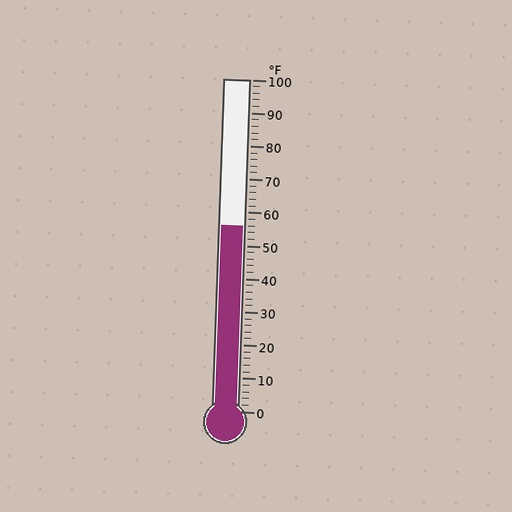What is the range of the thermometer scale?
The thermometer scale ranges from 0°F to 100°F.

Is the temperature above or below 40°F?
The temperature is above 40°F.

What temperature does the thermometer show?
The thermometer shows approximately 56°F.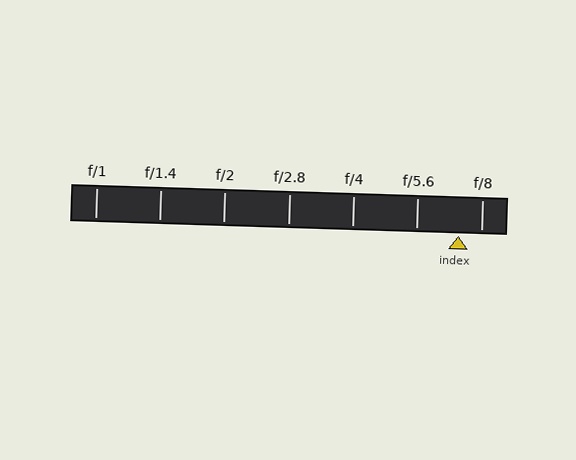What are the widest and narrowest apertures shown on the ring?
The widest aperture shown is f/1 and the narrowest is f/8.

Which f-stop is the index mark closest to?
The index mark is closest to f/8.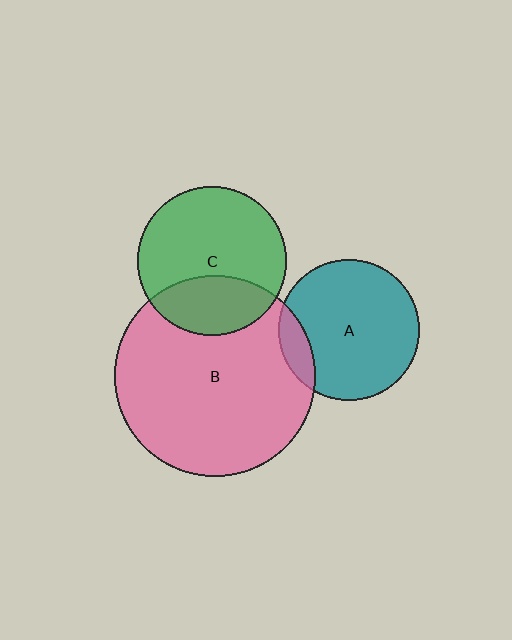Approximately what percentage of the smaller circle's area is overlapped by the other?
Approximately 30%.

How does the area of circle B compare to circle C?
Approximately 1.8 times.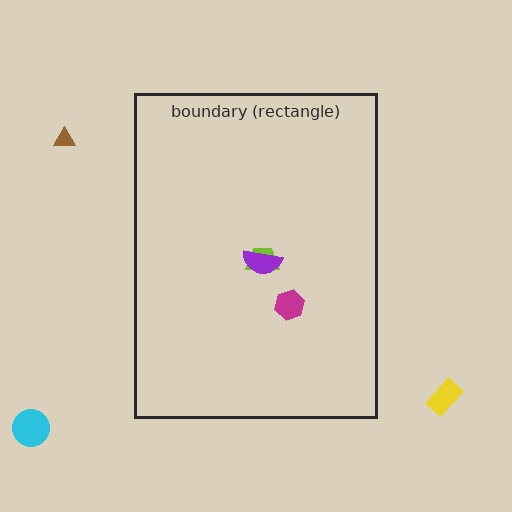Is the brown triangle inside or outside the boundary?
Outside.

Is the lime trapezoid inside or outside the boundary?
Inside.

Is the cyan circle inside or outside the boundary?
Outside.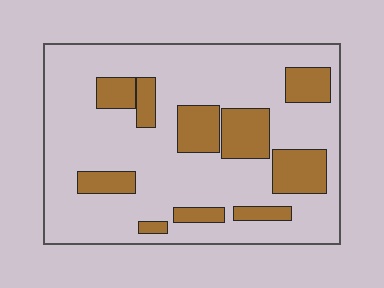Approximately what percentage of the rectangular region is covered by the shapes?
Approximately 25%.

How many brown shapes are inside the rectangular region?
10.